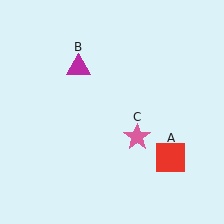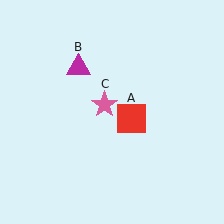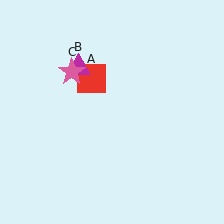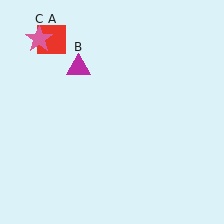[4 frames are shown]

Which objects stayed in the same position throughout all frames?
Magenta triangle (object B) remained stationary.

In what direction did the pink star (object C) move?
The pink star (object C) moved up and to the left.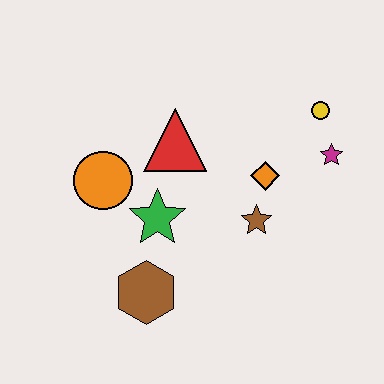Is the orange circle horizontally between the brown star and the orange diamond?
No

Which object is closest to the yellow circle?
The magenta star is closest to the yellow circle.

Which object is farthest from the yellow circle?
The brown hexagon is farthest from the yellow circle.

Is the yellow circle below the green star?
No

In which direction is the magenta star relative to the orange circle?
The magenta star is to the right of the orange circle.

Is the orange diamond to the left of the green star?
No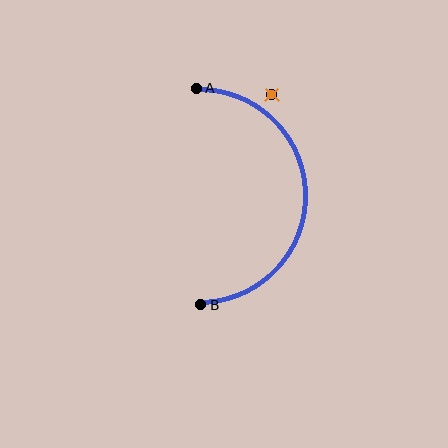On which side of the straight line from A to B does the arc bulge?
The arc bulges to the right of the straight line connecting A and B.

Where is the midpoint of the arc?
The arc midpoint is the point on the curve farthest from the straight line joining A and B. It sits to the right of that line.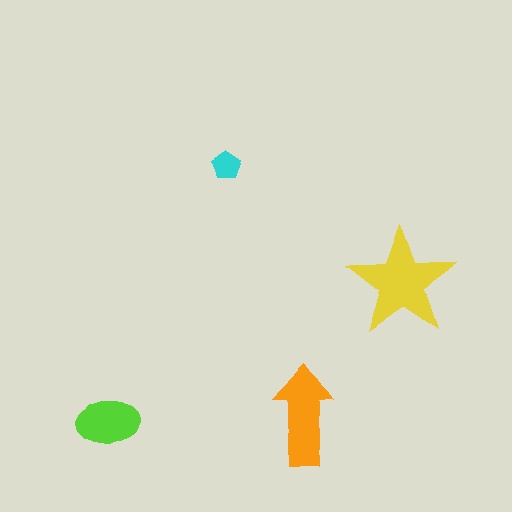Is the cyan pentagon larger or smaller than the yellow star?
Smaller.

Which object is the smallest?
The cyan pentagon.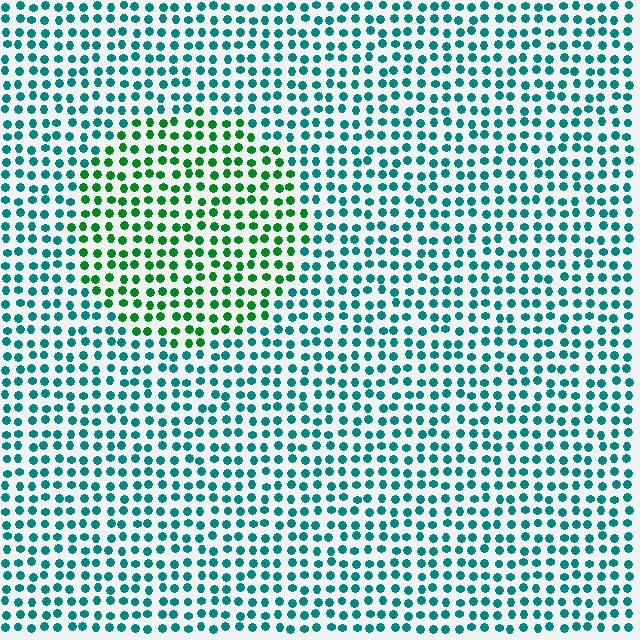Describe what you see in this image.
The image is filled with small teal elements in a uniform arrangement. A circle-shaped region is visible where the elements are tinted to a slightly different hue, forming a subtle color boundary.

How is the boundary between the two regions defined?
The boundary is defined purely by a slight shift in hue (about 43 degrees). Spacing, size, and orientation are identical on both sides.